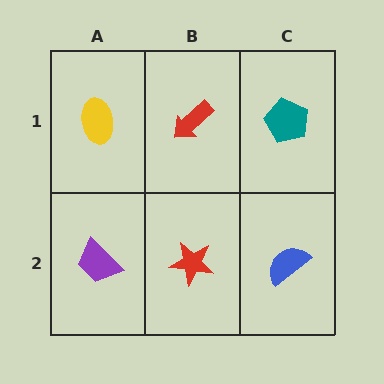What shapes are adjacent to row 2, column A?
A yellow ellipse (row 1, column A), a red star (row 2, column B).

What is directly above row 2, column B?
A red arrow.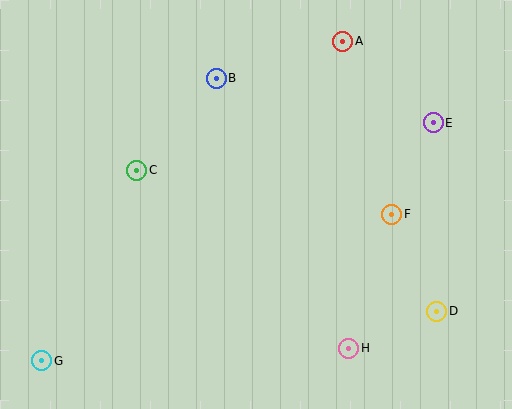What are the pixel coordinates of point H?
Point H is at (349, 348).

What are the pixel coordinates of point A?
Point A is at (343, 41).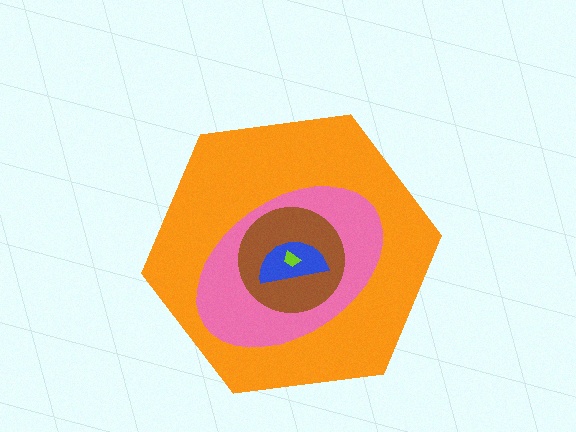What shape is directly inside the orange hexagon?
The pink ellipse.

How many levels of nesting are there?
5.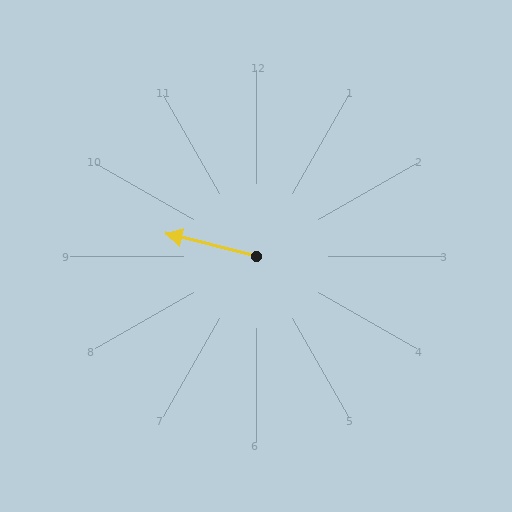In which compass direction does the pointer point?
West.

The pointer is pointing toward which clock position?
Roughly 9 o'clock.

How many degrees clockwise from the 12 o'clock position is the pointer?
Approximately 284 degrees.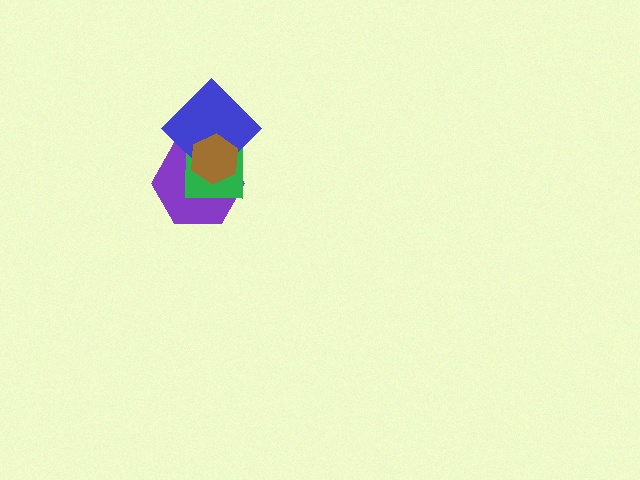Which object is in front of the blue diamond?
The brown hexagon is in front of the blue diamond.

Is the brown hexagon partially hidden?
No, no other shape covers it.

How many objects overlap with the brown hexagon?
3 objects overlap with the brown hexagon.